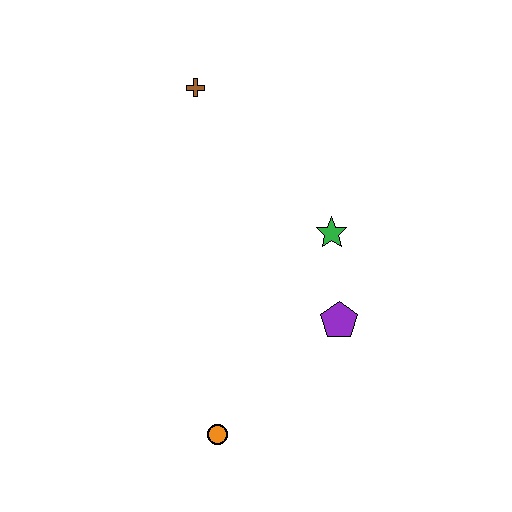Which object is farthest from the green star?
The orange circle is farthest from the green star.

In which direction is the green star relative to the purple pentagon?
The green star is above the purple pentagon.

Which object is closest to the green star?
The purple pentagon is closest to the green star.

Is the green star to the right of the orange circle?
Yes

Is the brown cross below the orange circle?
No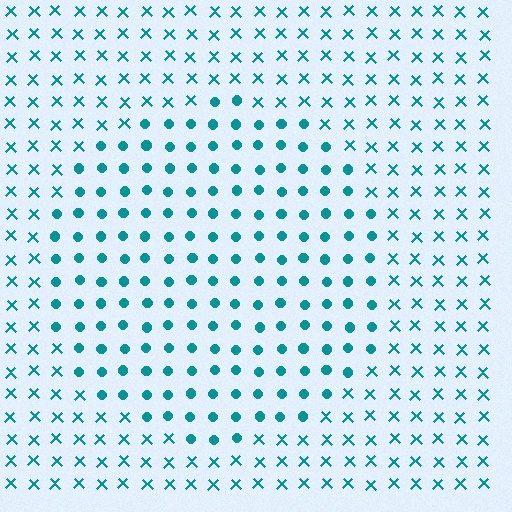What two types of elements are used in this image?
The image uses circles inside the circle region and X marks outside it.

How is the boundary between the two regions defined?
The boundary is defined by a change in element shape: circles inside vs. X marks outside. All elements share the same color and spacing.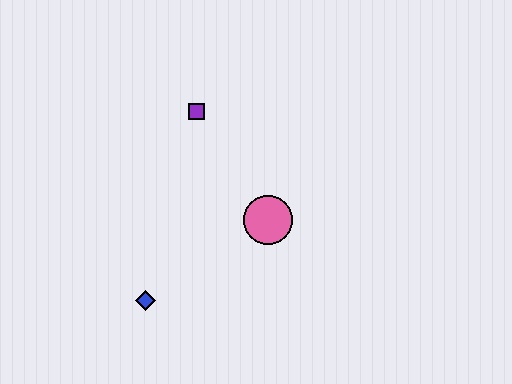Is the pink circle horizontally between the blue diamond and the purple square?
No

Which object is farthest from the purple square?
The blue diamond is farthest from the purple square.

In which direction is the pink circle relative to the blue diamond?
The pink circle is to the right of the blue diamond.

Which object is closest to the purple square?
The pink circle is closest to the purple square.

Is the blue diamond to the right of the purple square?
No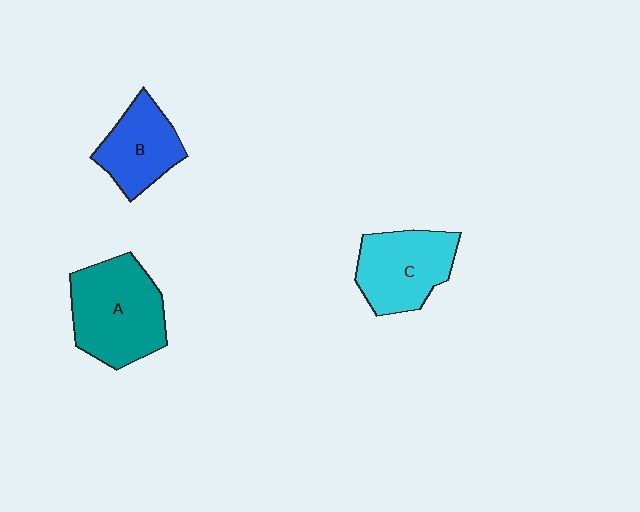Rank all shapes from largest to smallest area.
From largest to smallest: A (teal), C (cyan), B (blue).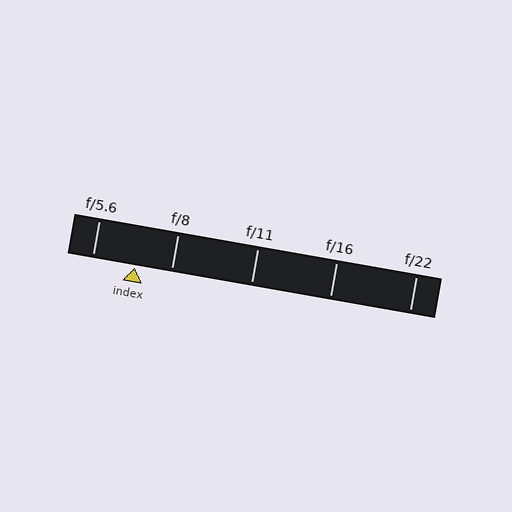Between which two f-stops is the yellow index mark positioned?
The index mark is between f/5.6 and f/8.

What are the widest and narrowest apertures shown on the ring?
The widest aperture shown is f/5.6 and the narrowest is f/22.